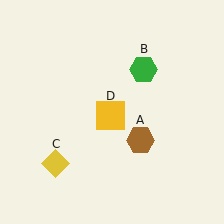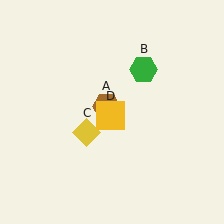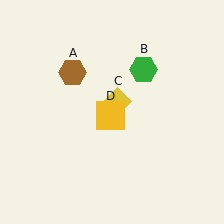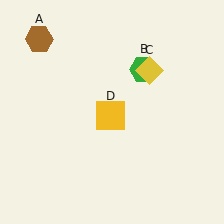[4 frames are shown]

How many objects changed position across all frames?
2 objects changed position: brown hexagon (object A), yellow diamond (object C).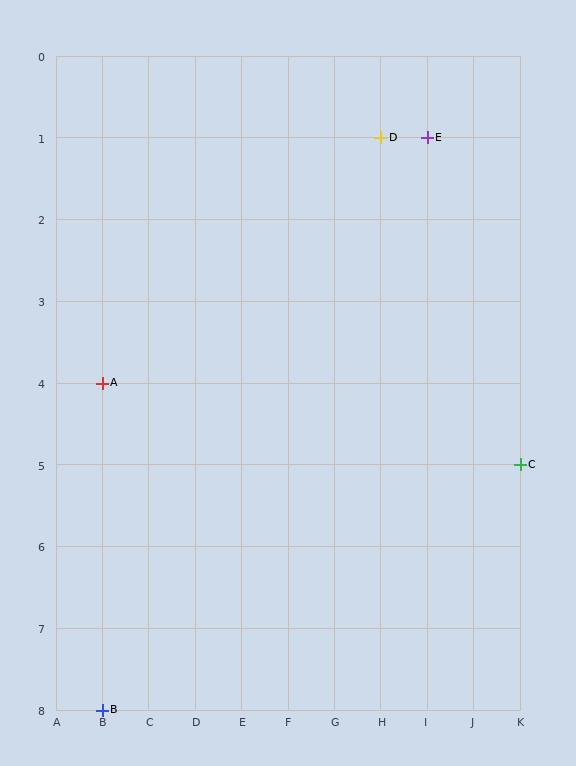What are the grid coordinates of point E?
Point E is at grid coordinates (I, 1).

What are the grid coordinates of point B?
Point B is at grid coordinates (B, 8).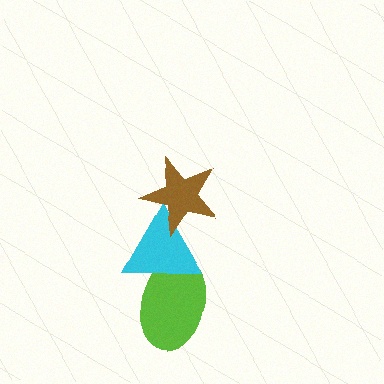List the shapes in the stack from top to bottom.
From top to bottom: the brown star, the cyan triangle, the lime ellipse.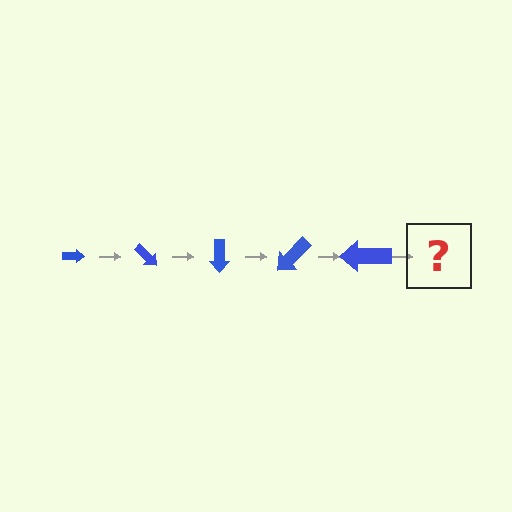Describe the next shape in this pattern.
It should be an arrow, larger than the previous one and rotated 225 degrees from the start.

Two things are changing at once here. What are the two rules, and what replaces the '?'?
The two rules are that the arrow grows larger each step and it rotates 45 degrees each step. The '?' should be an arrow, larger than the previous one and rotated 225 degrees from the start.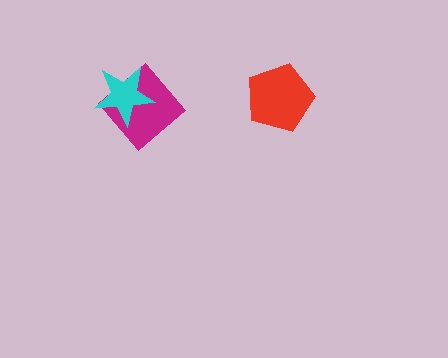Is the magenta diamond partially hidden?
Yes, it is partially covered by another shape.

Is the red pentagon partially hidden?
No, no other shape covers it.